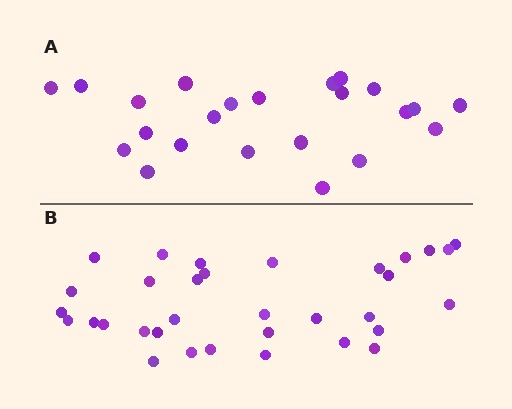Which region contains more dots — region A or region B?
Region B (the bottom region) has more dots.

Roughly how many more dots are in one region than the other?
Region B has roughly 10 or so more dots than region A.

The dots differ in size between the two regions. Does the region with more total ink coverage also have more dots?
No. Region A has more total ink coverage because its dots are larger, but region B actually contains more individual dots. Total area can be misleading — the number of items is what matters here.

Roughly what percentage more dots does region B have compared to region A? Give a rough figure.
About 45% more.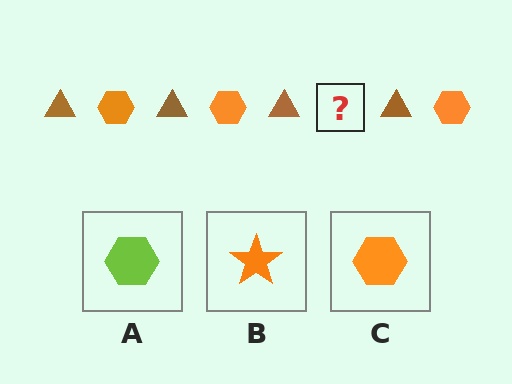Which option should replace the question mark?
Option C.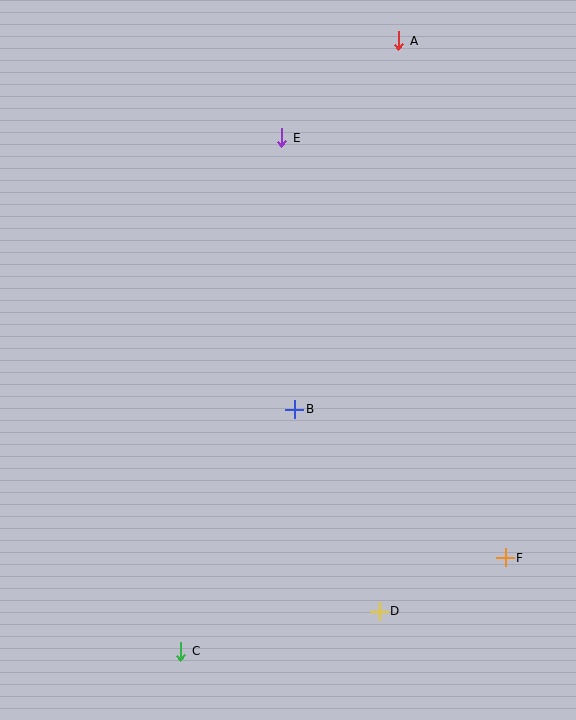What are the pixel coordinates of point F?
Point F is at (505, 558).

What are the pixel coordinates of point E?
Point E is at (282, 138).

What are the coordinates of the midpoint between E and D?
The midpoint between E and D is at (331, 375).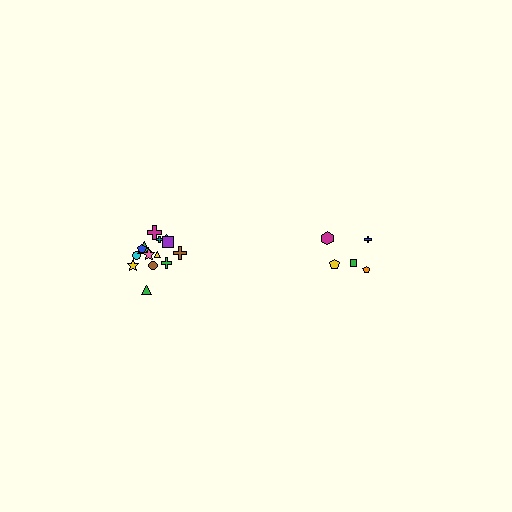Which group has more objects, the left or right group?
The left group.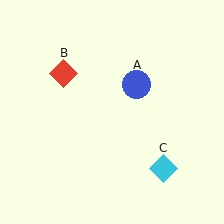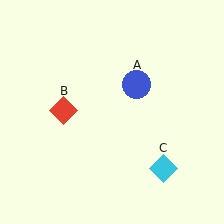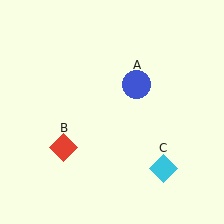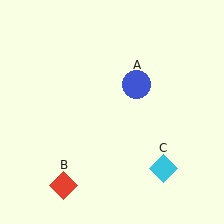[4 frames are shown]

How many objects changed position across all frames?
1 object changed position: red diamond (object B).